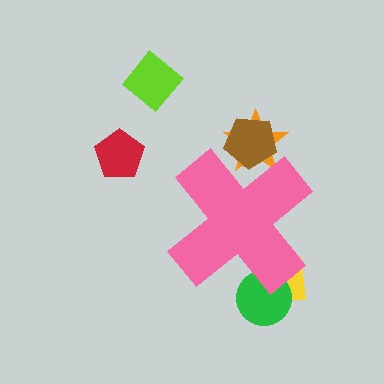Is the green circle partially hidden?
Yes, the green circle is partially hidden behind the pink cross.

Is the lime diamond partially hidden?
No, the lime diamond is fully visible.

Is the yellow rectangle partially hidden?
Yes, the yellow rectangle is partially hidden behind the pink cross.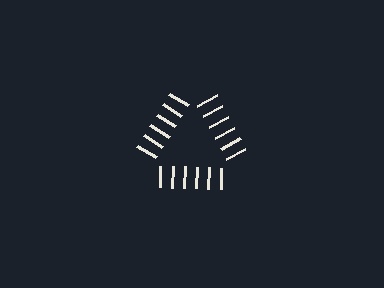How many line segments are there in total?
18 — 6 along each of the 3 edges.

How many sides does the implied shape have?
3 sides — the line-ends trace a triangle.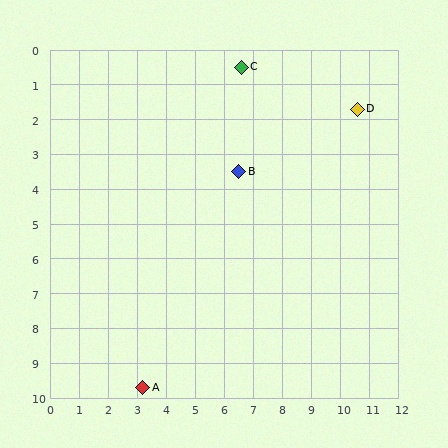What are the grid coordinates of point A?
Point A is at approximately (3.2, 9.7).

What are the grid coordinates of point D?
Point D is at approximately (10.6, 1.7).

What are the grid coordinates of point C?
Point C is at approximately (6.6, 0.5).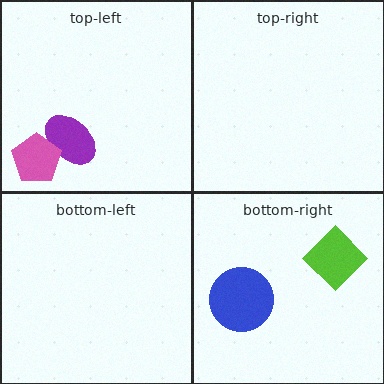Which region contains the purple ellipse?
The top-left region.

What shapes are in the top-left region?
The purple ellipse, the pink pentagon.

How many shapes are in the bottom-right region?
2.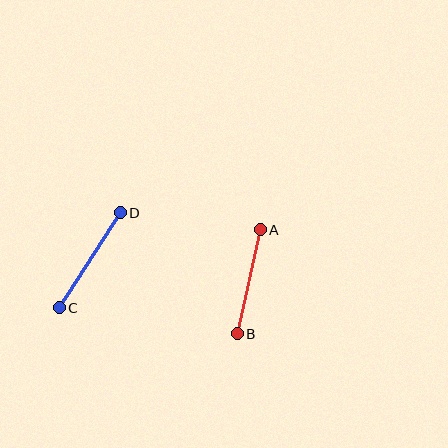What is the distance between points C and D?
The distance is approximately 113 pixels.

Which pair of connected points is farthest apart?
Points C and D are farthest apart.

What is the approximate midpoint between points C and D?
The midpoint is at approximately (90, 260) pixels.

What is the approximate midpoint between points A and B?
The midpoint is at approximately (249, 282) pixels.